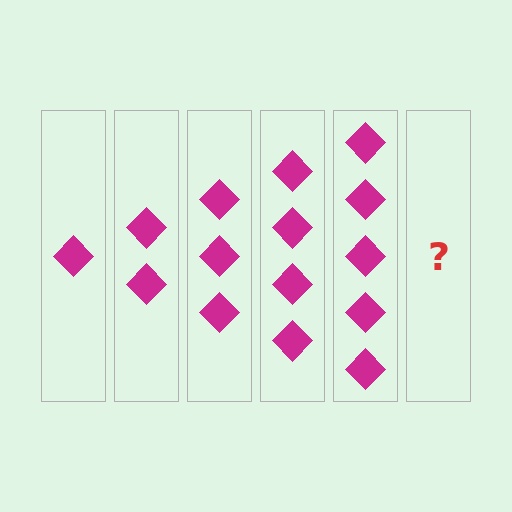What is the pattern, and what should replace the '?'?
The pattern is that each step adds one more diamond. The '?' should be 6 diamonds.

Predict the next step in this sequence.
The next step is 6 diamonds.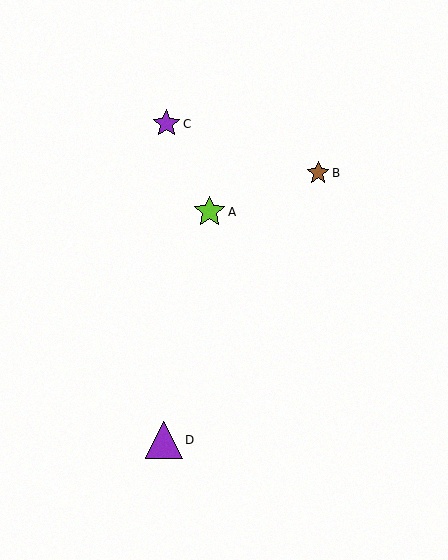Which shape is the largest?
The purple triangle (labeled D) is the largest.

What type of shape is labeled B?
Shape B is a brown star.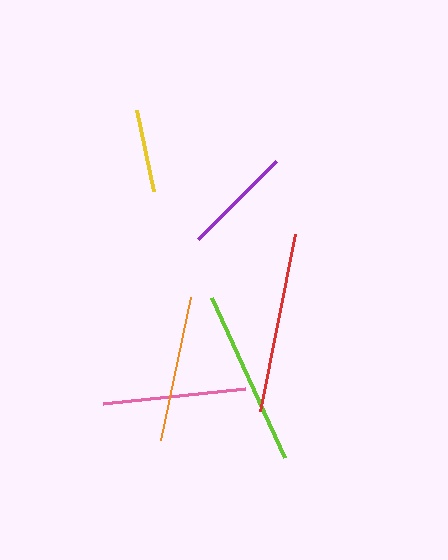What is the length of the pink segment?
The pink segment is approximately 143 pixels long.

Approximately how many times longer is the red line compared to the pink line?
The red line is approximately 1.3 times the length of the pink line.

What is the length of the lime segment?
The lime segment is approximately 176 pixels long.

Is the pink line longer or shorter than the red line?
The red line is longer than the pink line.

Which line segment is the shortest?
The yellow line is the shortest at approximately 83 pixels.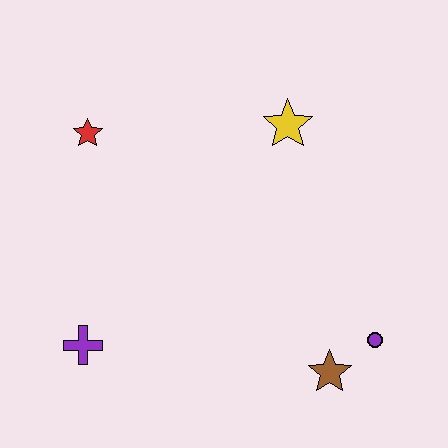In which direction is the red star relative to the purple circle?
The red star is to the left of the purple circle.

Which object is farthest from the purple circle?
The red star is farthest from the purple circle.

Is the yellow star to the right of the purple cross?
Yes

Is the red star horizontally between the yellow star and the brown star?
No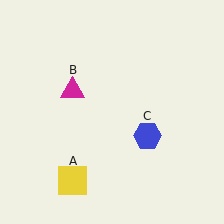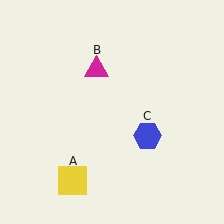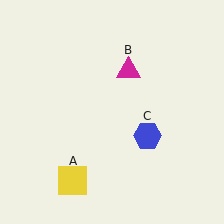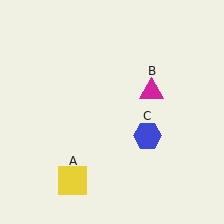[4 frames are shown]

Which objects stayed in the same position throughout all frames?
Yellow square (object A) and blue hexagon (object C) remained stationary.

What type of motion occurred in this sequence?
The magenta triangle (object B) rotated clockwise around the center of the scene.